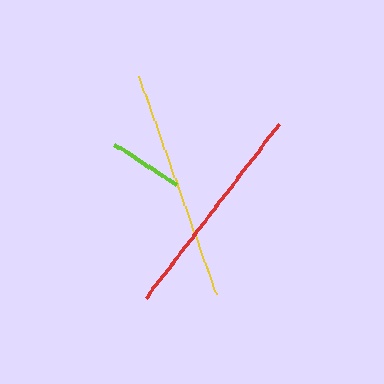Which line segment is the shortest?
The lime line is the shortest at approximately 74 pixels.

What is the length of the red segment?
The red segment is approximately 219 pixels long.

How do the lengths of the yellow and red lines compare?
The yellow and red lines are approximately the same length.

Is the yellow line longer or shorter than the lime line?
The yellow line is longer than the lime line.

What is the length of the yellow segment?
The yellow segment is approximately 232 pixels long.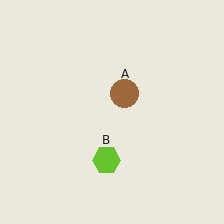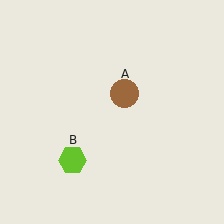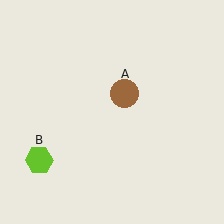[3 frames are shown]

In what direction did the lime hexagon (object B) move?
The lime hexagon (object B) moved left.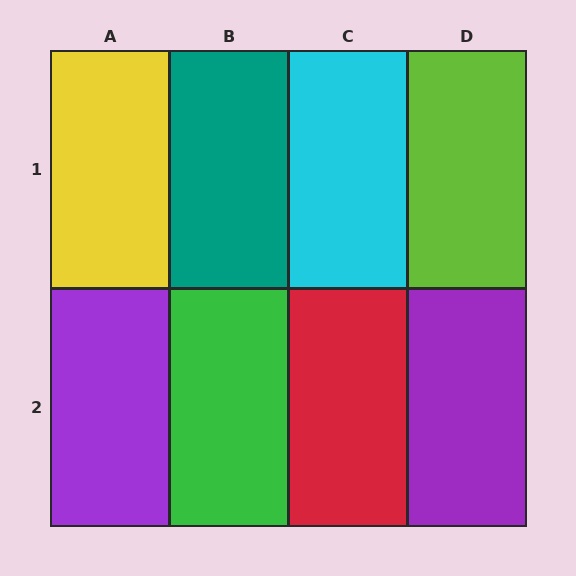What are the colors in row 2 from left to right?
Purple, green, red, purple.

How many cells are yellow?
1 cell is yellow.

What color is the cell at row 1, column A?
Yellow.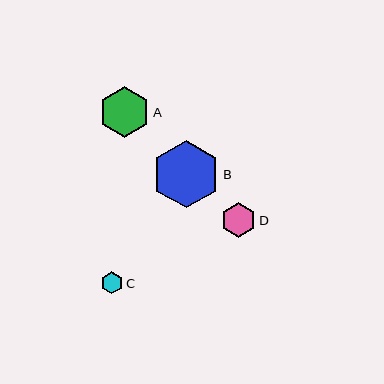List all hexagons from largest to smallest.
From largest to smallest: B, A, D, C.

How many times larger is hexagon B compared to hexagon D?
Hexagon B is approximately 1.9 times the size of hexagon D.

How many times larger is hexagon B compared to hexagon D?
Hexagon B is approximately 1.9 times the size of hexagon D.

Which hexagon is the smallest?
Hexagon C is the smallest with a size of approximately 22 pixels.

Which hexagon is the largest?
Hexagon B is the largest with a size of approximately 68 pixels.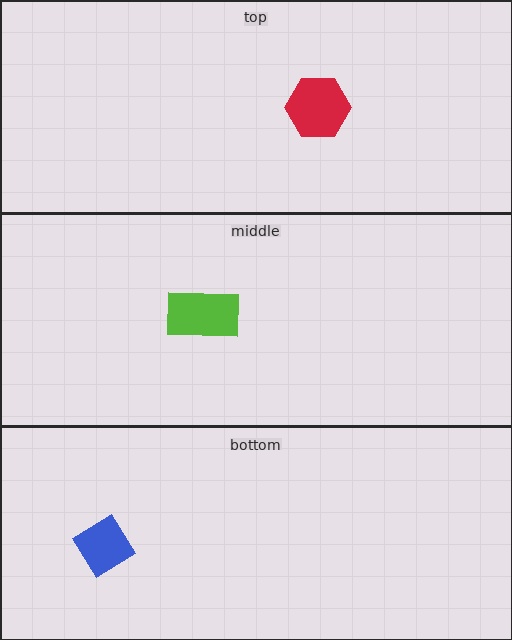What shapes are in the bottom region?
The blue diamond.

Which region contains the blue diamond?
The bottom region.